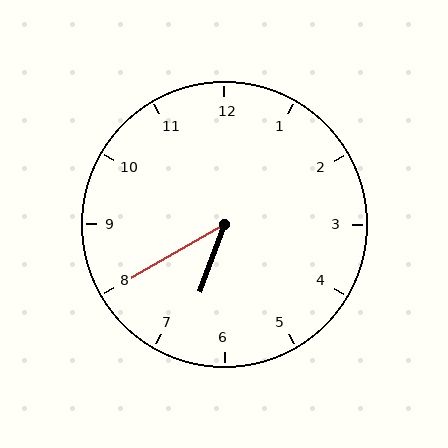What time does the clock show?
6:40.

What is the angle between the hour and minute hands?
Approximately 40 degrees.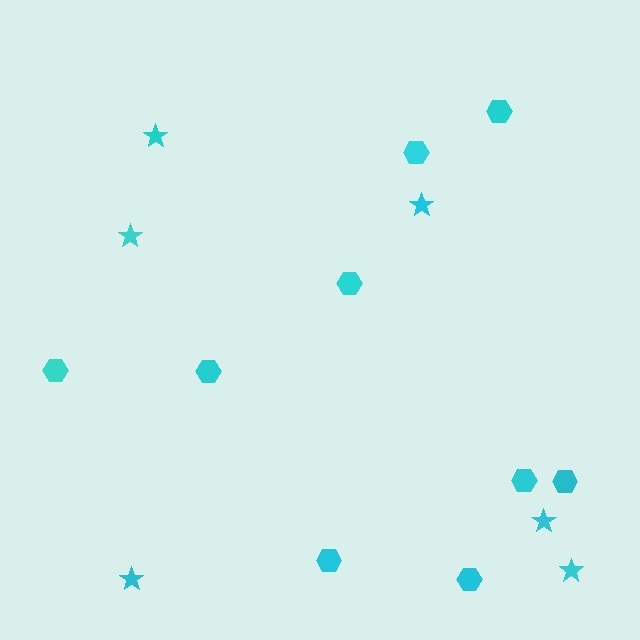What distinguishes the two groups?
There are 2 groups: one group of hexagons (9) and one group of stars (6).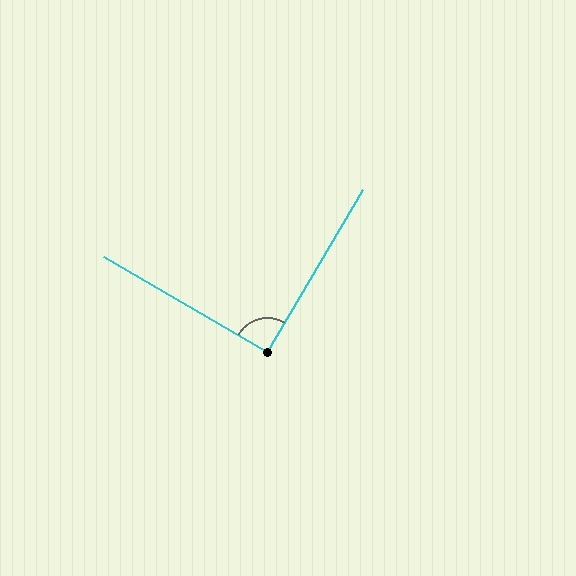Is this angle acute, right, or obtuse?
It is approximately a right angle.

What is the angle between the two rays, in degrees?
Approximately 90 degrees.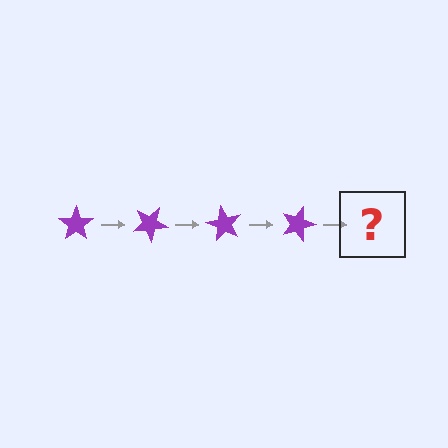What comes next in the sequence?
The next element should be a purple star rotated 120 degrees.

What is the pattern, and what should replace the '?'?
The pattern is that the star rotates 30 degrees each step. The '?' should be a purple star rotated 120 degrees.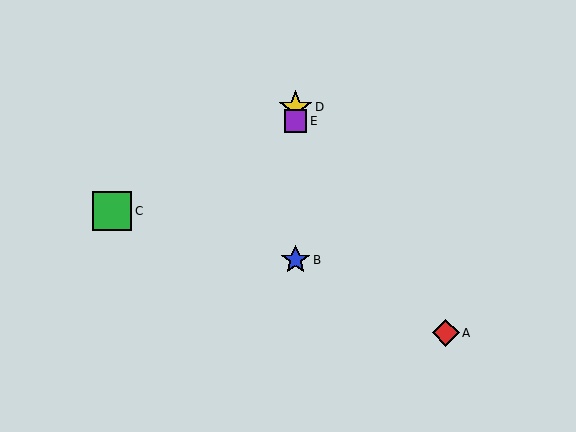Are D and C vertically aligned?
No, D is at x≈296 and C is at x≈112.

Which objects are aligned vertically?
Objects B, D, E are aligned vertically.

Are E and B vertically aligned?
Yes, both are at x≈296.